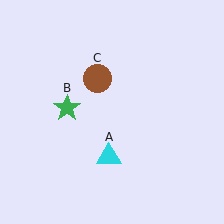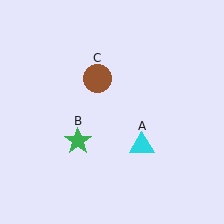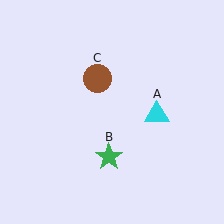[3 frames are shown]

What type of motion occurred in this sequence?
The cyan triangle (object A), green star (object B) rotated counterclockwise around the center of the scene.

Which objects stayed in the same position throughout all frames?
Brown circle (object C) remained stationary.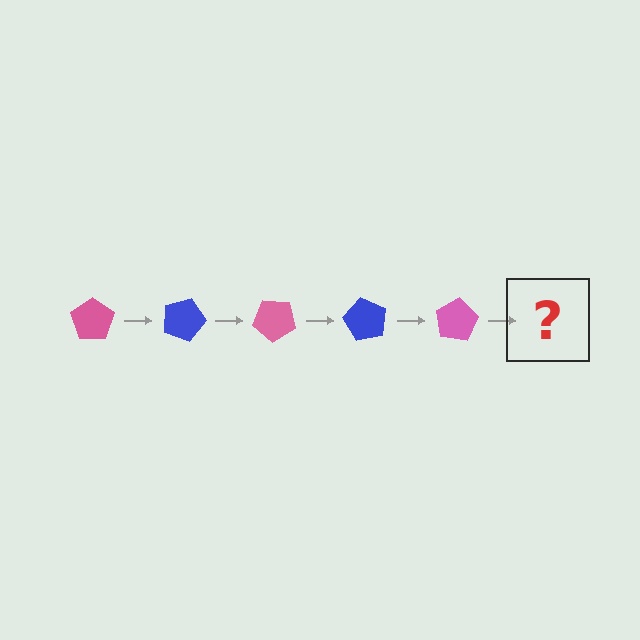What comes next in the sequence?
The next element should be a blue pentagon, rotated 100 degrees from the start.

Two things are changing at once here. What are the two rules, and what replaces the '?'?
The two rules are that it rotates 20 degrees each step and the color cycles through pink and blue. The '?' should be a blue pentagon, rotated 100 degrees from the start.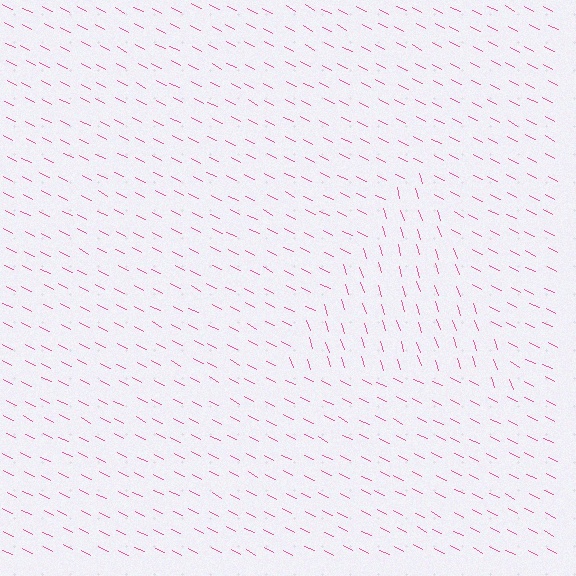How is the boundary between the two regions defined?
The boundary is defined purely by a change in line orientation (approximately 45 degrees difference). All lines are the same color and thickness.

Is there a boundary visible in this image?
Yes, there is a texture boundary formed by a change in line orientation.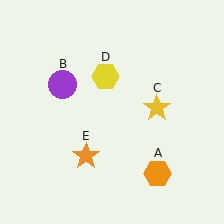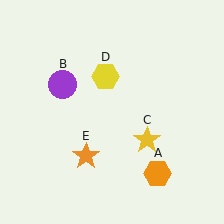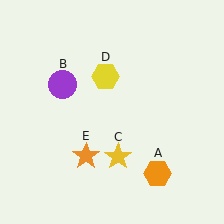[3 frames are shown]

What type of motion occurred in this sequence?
The yellow star (object C) rotated clockwise around the center of the scene.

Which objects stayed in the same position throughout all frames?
Orange hexagon (object A) and purple circle (object B) and yellow hexagon (object D) and orange star (object E) remained stationary.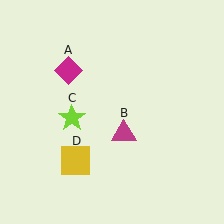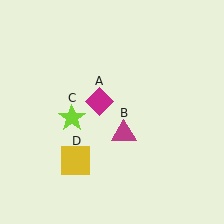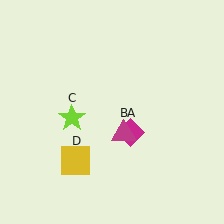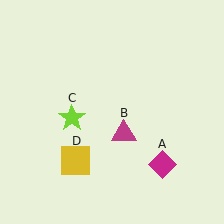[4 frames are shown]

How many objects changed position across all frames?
1 object changed position: magenta diamond (object A).